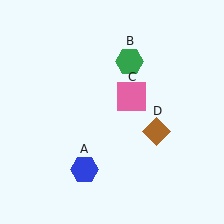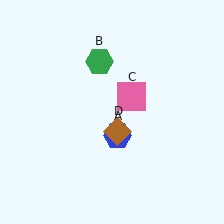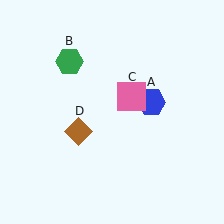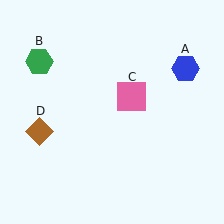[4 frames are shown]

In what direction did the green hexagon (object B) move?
The green hexagon (object B) moved left.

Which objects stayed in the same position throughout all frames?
Pink square (object C) remained stationary.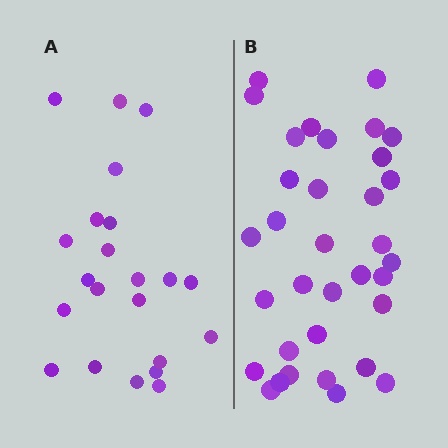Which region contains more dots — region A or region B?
Region B (the right region) has more dots.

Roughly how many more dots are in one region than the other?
Region B has roughly 12 or so more dots than region A.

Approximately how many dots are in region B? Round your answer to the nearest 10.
About 30 dots. (The exact count is 34, which rounds to 30.)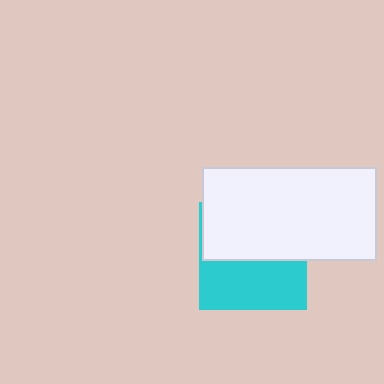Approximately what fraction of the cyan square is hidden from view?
Roughly 55% of the cyan square is hidden behind the white rectangle.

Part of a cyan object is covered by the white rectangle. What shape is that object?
It is a square.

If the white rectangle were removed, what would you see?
You would see the complete cyan square.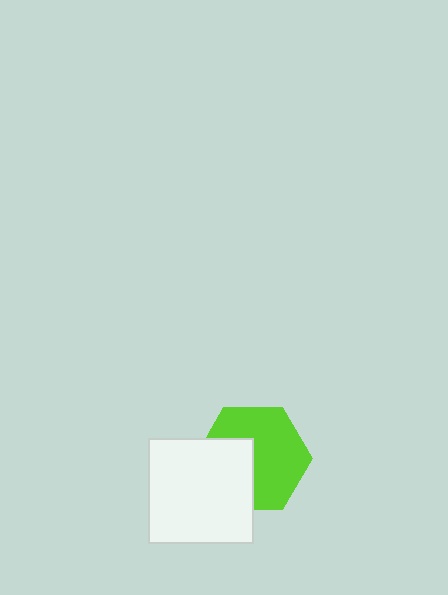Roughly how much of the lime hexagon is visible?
About half of it is visible (roughly 63%).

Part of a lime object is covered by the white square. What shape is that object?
It is a hexagon.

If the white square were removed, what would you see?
You would see the complete lime hexagon.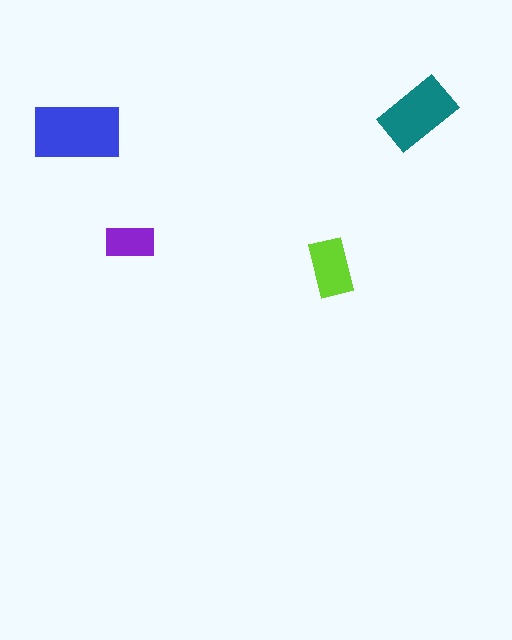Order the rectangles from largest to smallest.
the blue one, the teal one, the lime one, the purple one.